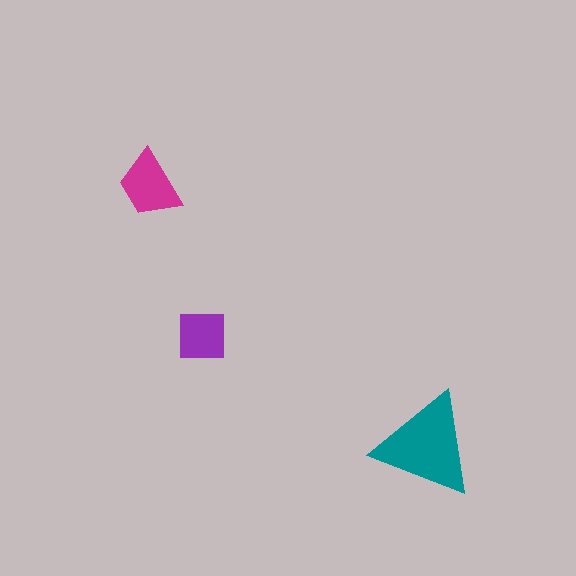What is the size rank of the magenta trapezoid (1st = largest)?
2nd.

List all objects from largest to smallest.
The teal triangle, the magenta trapezoid, the purple square.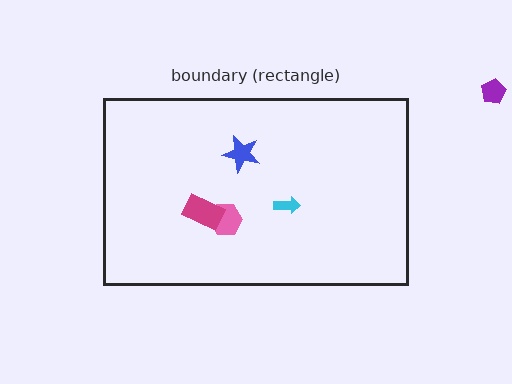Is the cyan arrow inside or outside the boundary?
Inside.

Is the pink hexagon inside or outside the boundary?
Inside.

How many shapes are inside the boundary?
4 inside, 1 outside.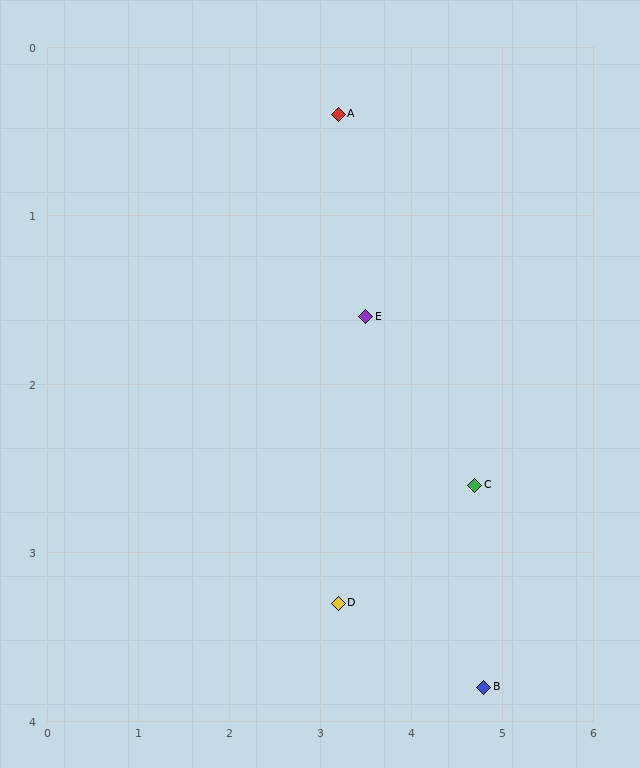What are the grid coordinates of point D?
Point D is at approximately (3.2, 3.3).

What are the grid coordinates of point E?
Point E is at approximately (3.5, 1.6).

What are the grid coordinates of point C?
Point C is at approximately (4.7, 2.6).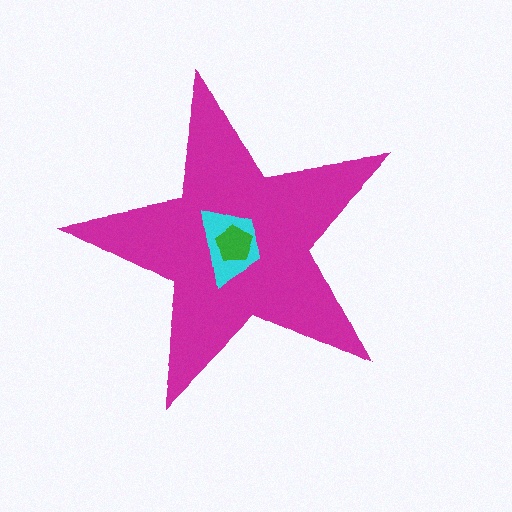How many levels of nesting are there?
3.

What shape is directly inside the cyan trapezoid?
The green pentagon.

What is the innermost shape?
The green pentagon.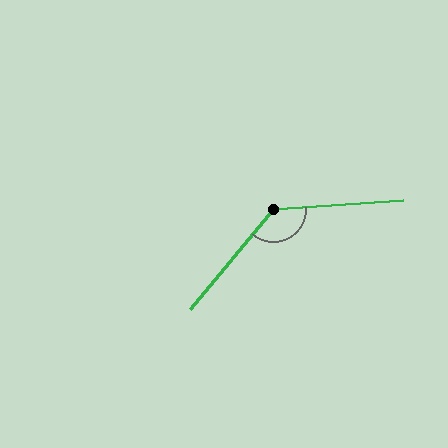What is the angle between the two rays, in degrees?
Approximately 134 degrees.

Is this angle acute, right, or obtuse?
It is obtuse.